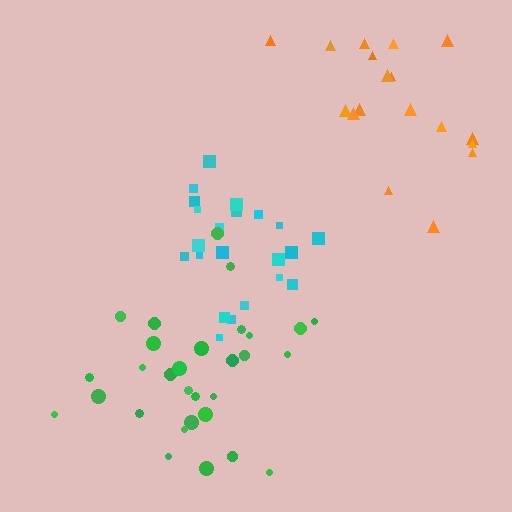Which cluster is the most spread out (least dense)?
Green.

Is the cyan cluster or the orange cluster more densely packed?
Cyan.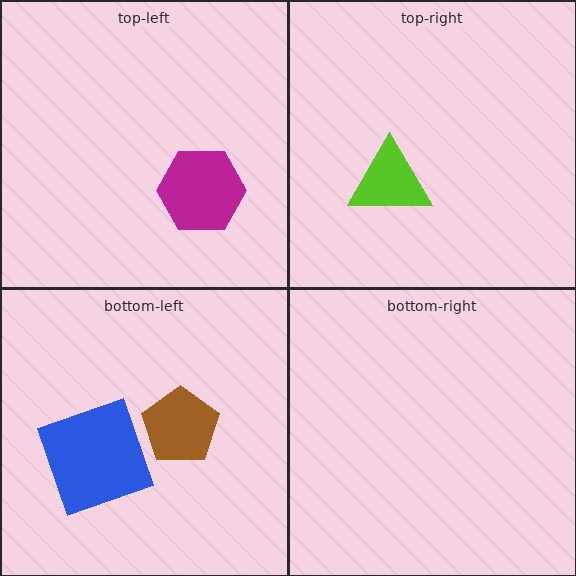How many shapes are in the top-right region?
1.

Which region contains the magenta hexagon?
The top-left region.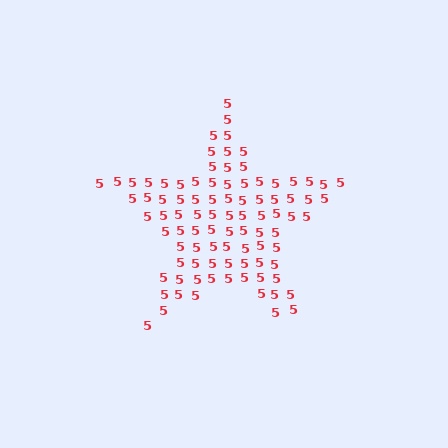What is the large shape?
The large shape is a star.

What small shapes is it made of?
It is made of small digit 5's.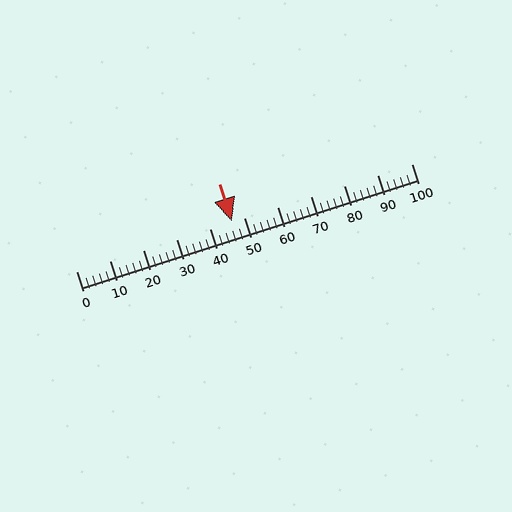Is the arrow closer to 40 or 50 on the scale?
The arrow is closer to 50.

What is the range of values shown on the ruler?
The ruler shows values from 0 to 100.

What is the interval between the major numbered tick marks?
The major tick marks are spaced 10 units apart.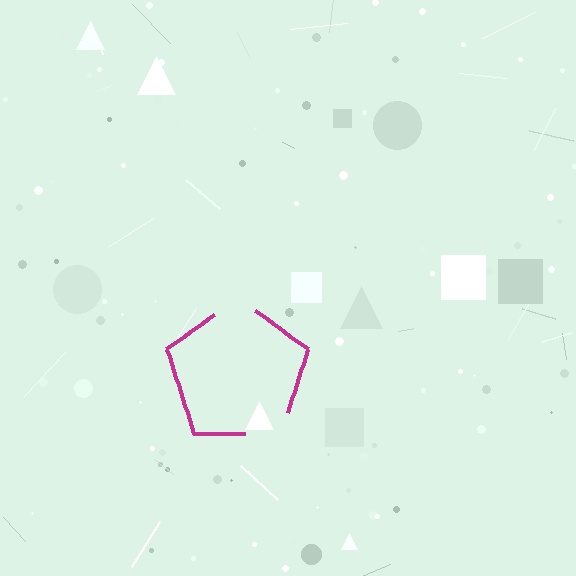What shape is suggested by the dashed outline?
The dashed outline suggests a pentagon.